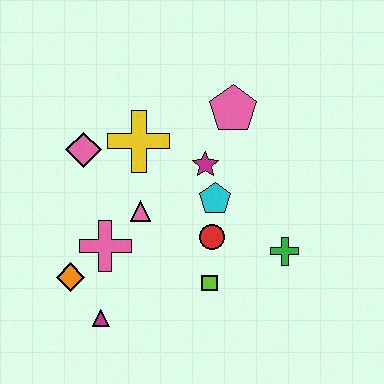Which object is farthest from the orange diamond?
The pink pentagon is farthest from the orange diamond.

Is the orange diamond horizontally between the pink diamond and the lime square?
No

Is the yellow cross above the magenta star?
Yes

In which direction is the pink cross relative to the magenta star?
The pink cross is to the left of the magenta star.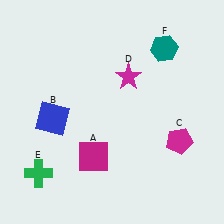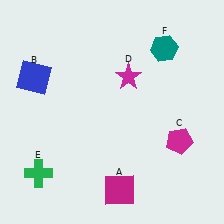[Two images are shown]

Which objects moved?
The objects that moved are: the magenta square (A), the blue square (B).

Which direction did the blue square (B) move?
The blue square (B) moved up.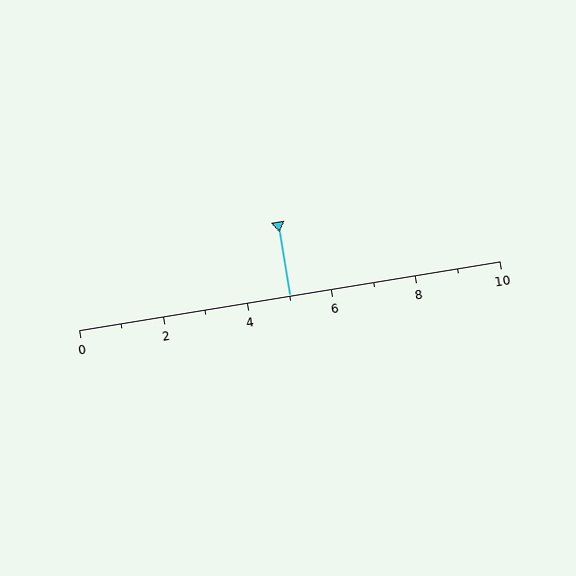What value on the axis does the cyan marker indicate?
The marker indicates approximately 5.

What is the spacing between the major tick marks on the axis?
The major ticks are spaced 2 apart.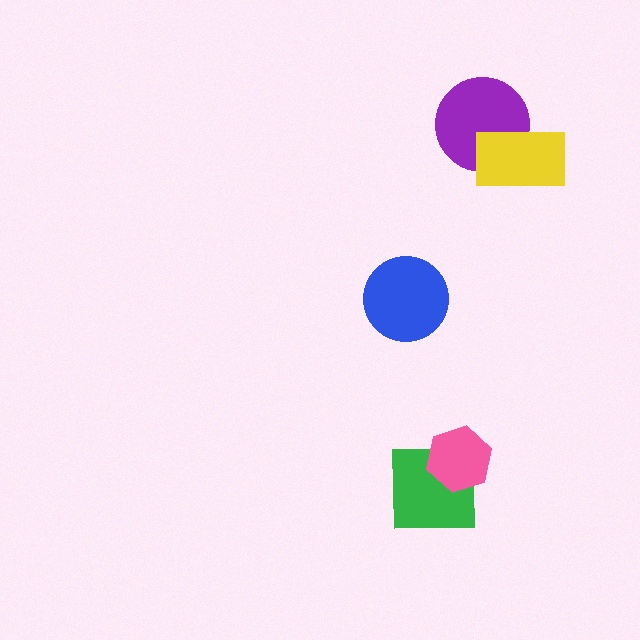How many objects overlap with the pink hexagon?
1 object overlaps with the pink hexagon.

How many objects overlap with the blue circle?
0 objects overlap with the blue circle.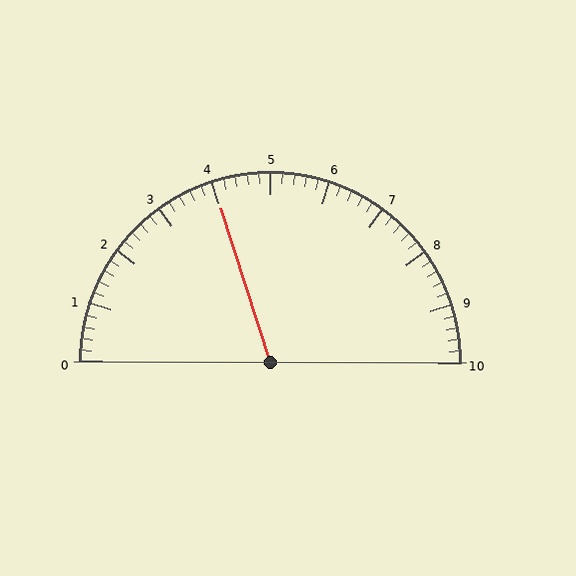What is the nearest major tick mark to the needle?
The nearest major tick mark is 4.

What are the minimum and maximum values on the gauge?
The gauge ranges from 0 to 10.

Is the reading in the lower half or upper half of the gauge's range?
The reading is in the lower half of the range (0 to 10).